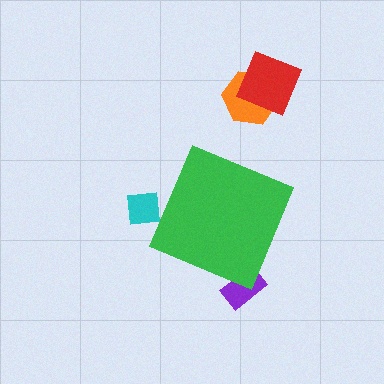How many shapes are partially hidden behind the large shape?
2 shapes are partially hidden.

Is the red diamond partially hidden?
No, the red diamond is fully visible.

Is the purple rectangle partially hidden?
Yes, the purple rectangle is partially hidden behind the green diamond.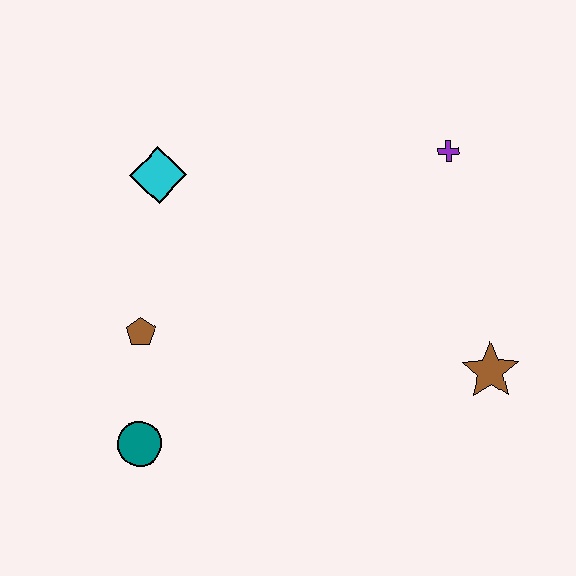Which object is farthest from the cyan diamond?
The brown star is farthest from the cyan diamond.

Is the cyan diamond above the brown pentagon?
Yes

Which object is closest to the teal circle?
The brown pentagon is closest to the teal circle.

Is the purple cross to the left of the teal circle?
No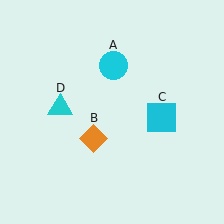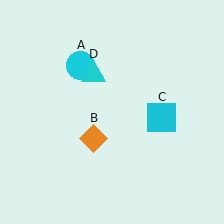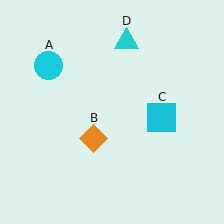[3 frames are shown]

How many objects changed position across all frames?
2 objects changed position: cyan circle (object A), cyan triangle (object D).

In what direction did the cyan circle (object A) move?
The cyan circle (object A) moved left.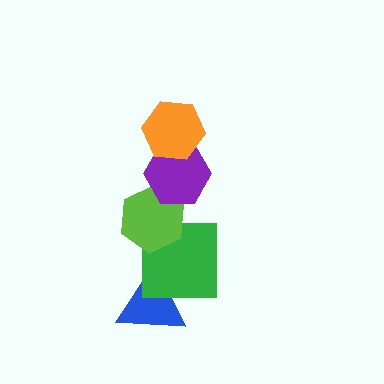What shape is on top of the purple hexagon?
The orange hexagon is on top of the purple hexagon.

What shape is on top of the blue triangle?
The green square is on top of the blue triangle.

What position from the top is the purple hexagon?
The purple hexagon is 2nd from the top.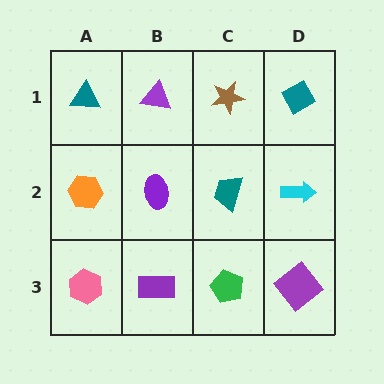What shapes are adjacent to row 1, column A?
An orange hexagon (row 2, column A), a purple triangle (row 1, column B).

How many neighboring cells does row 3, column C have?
3.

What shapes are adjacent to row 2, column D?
A teal diamond (row 1, column D), a purple diamond (row 3, column D), a teal trapezoid (row 2, column C).